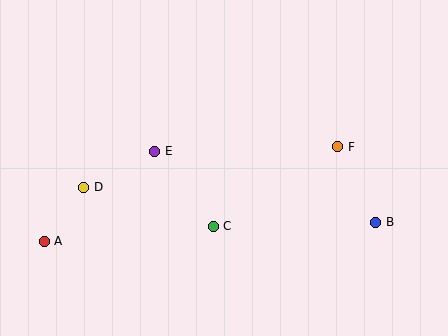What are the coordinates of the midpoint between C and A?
The midpoint between C and A is at (129, 234).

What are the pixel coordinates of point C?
Point C is at (213, 226).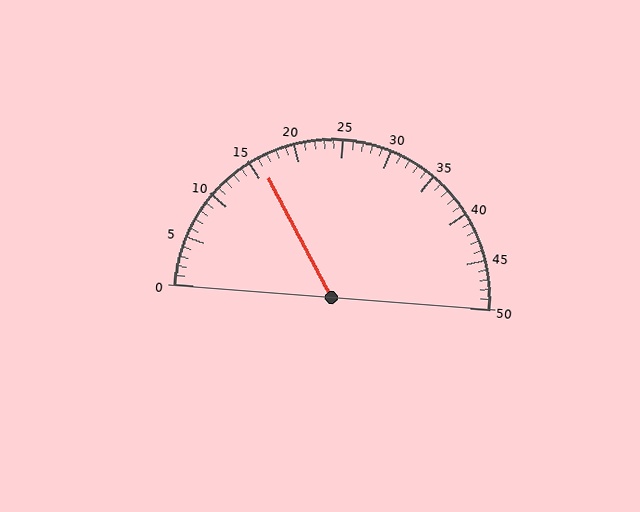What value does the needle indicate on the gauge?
The needle indicates approximately 16.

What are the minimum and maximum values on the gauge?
The gauge ranges from 0 to 50.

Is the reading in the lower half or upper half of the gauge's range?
The reading is in the lower half of the range (0 to 50).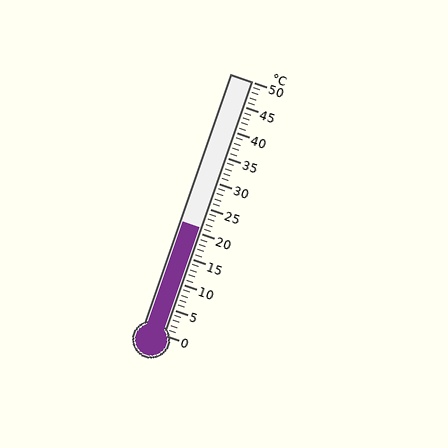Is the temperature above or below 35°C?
The temperature is below 35°C.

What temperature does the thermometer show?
The thermometer shows approximately 21°C.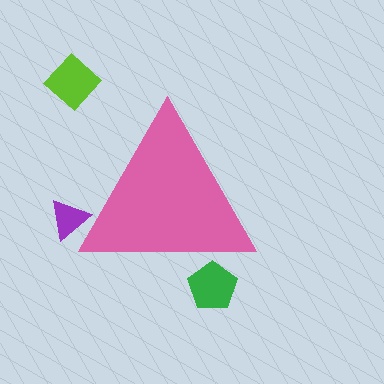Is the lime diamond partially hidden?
No, the lime diamond is fully visible.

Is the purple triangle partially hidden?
Yes, the purple triangle is partially hidden behind the pink triangle.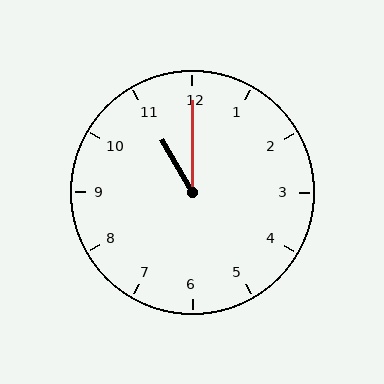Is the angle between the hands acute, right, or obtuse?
It is acute.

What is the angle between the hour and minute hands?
Approximately 30 degrees.